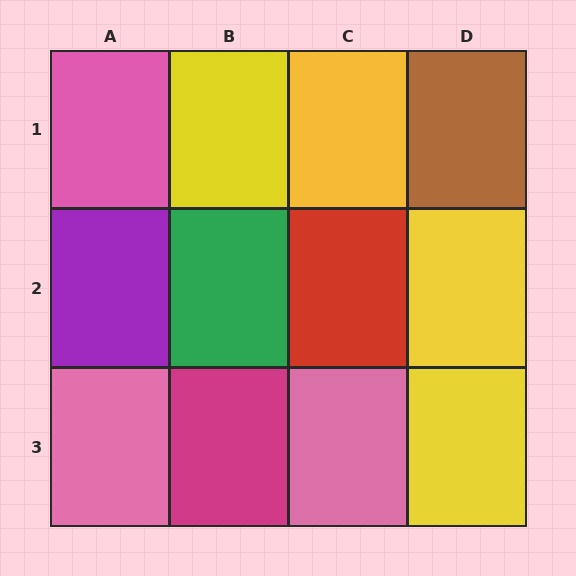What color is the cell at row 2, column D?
Yellow.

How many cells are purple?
1 cell is purple.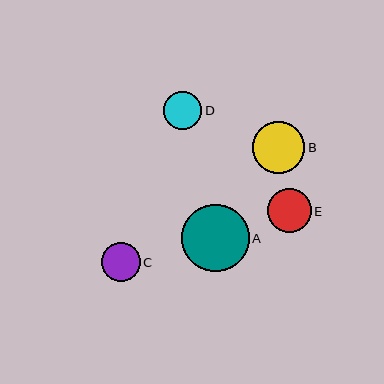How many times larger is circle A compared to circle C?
Circle A is approximately 1.7 times the size of circle C.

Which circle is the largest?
Circle A is the largest with a size of approximately 67 pixels.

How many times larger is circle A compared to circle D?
Circle A is approximately 1.8 times the size of circle D.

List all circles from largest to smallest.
From largest to smallest: A, B, E, C, D.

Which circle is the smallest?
Circle D is the smallest with a size of approximately 38 pixels.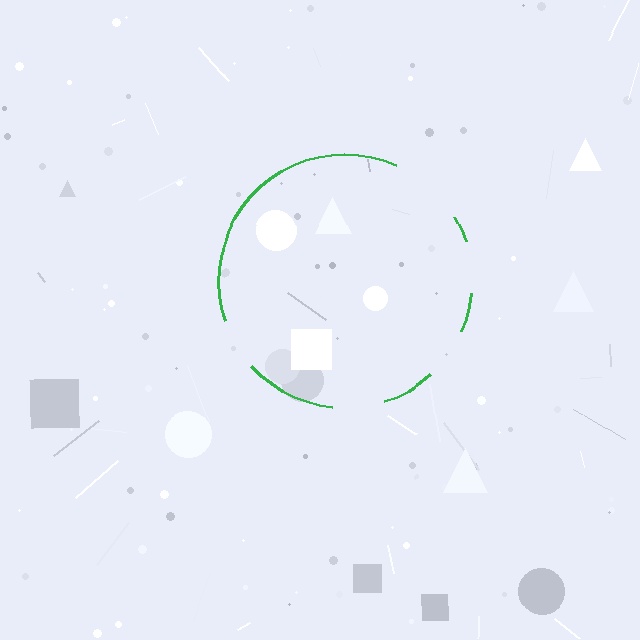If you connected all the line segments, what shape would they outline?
They would outline a circle.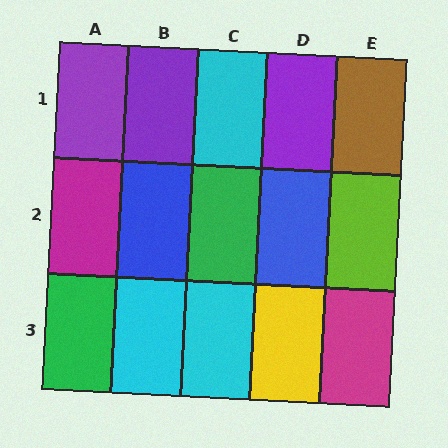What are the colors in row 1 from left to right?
Purple, purple, cyan, purple, brown.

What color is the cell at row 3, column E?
Magenta.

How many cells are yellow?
1 cell is yellow.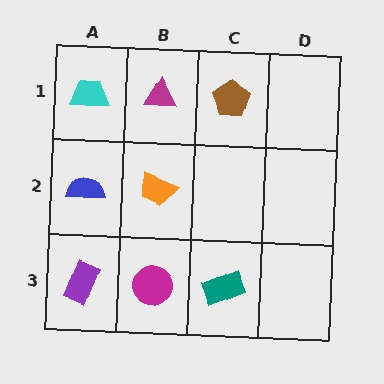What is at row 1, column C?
A brown pentagon.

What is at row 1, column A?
A cyan trapezoid.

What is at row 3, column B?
A magenta circle.